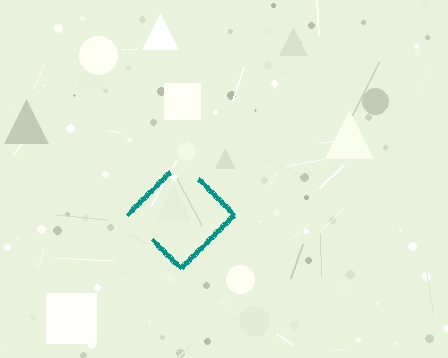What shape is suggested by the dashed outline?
The dashed outline suggests a diamond.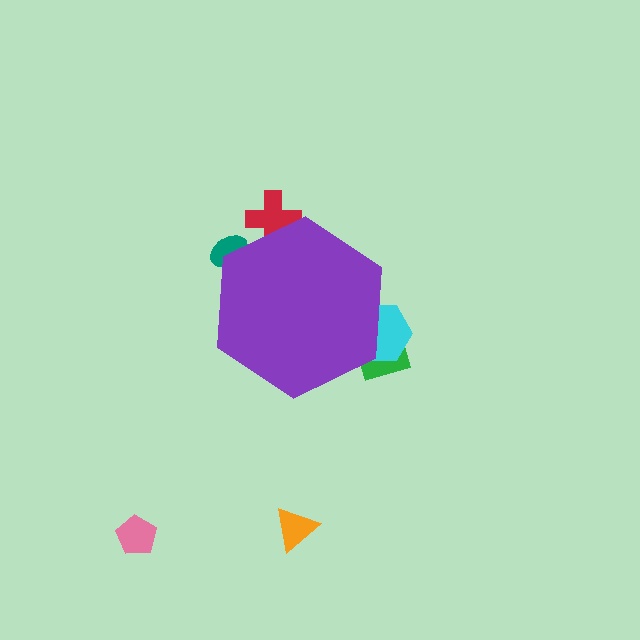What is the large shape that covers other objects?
A purple hexagon.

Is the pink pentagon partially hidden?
No, the pink pentagon is fully visible.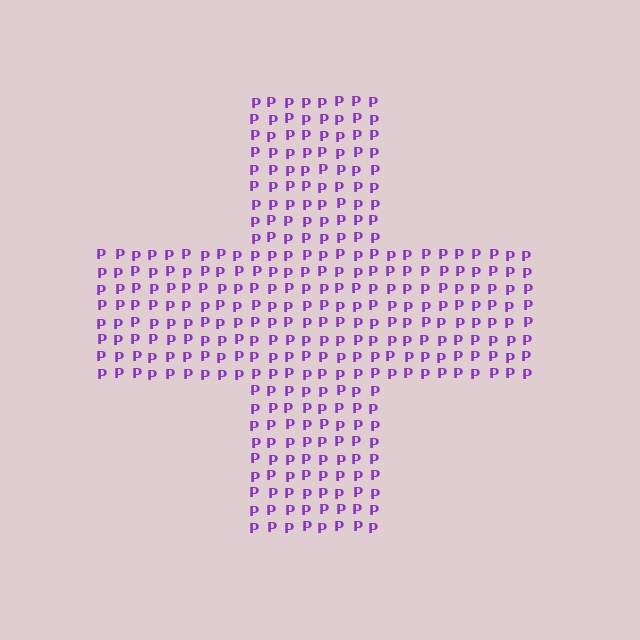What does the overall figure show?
The overall figure shows a cross.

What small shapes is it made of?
It is made of small letter P's.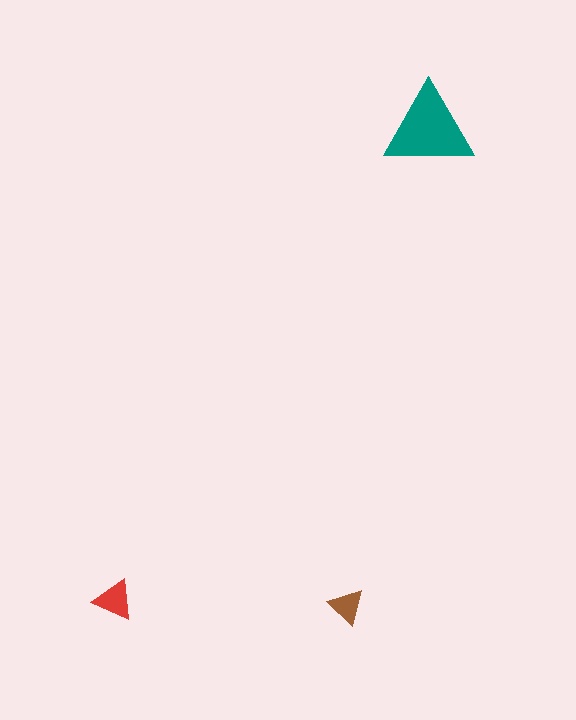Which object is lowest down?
The brown triangle is bottommost.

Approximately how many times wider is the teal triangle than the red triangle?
About 2 times wider.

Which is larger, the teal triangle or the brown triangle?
The teal one.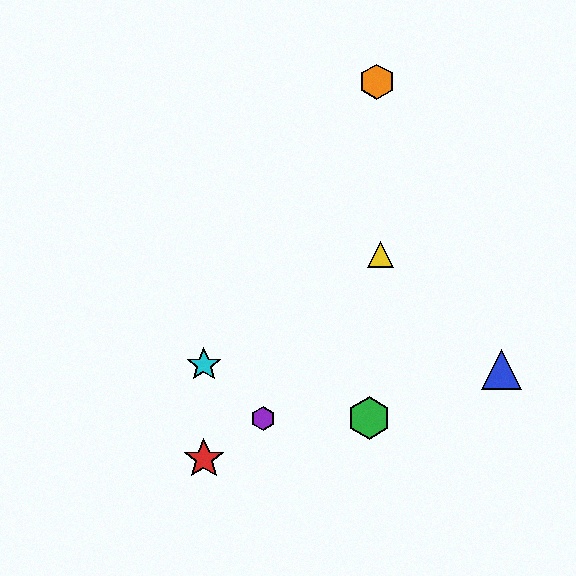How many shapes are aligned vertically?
2 shapes (the red star, the cyan star) are aligned vertically.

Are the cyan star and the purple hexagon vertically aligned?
No, the cyan star is at x≈204 and the purple hexagon is at x≈263.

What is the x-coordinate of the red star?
The red star is at x≈204.